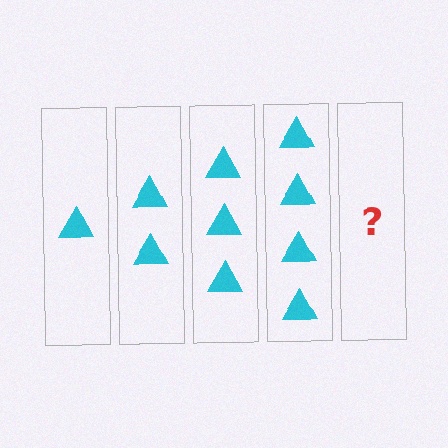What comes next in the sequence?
The next element should be 5 triangles.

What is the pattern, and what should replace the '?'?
The pattern is that each step adds one more triangle. The '?' should be 5 triangles.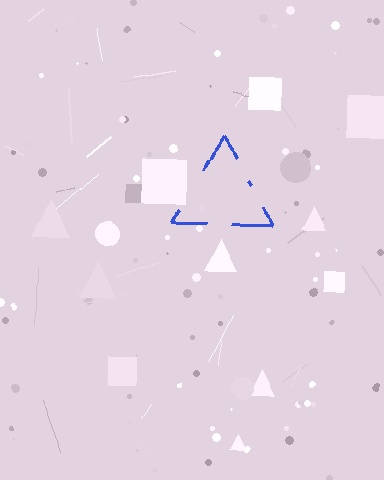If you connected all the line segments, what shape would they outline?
They would outline a triangle.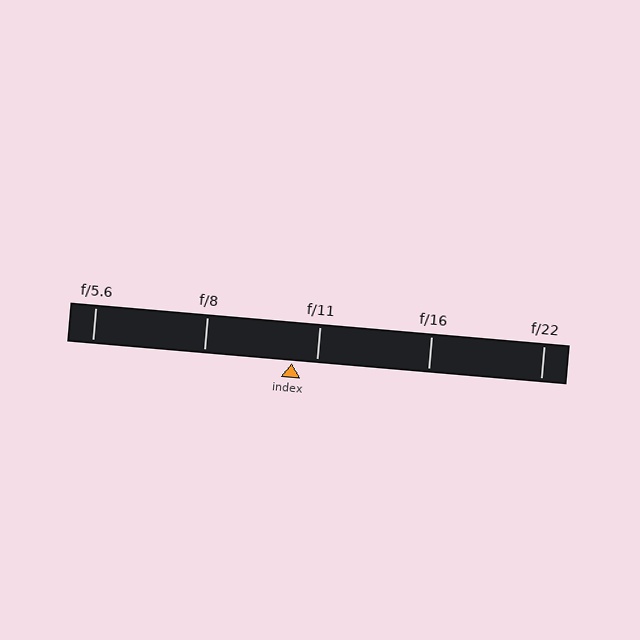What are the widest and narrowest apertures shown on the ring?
The widest aperture shown is f/5.6 and the narrowest is f/22.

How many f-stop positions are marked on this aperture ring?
There are 5 f-stop positions marked.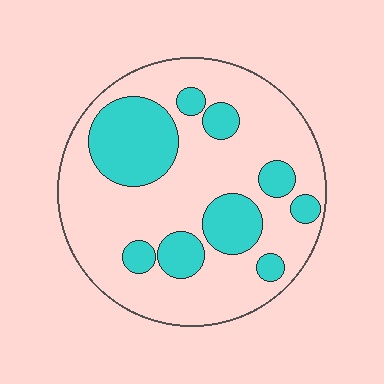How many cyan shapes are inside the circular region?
9.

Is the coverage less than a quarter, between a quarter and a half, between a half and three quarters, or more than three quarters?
Between a quarter and a half.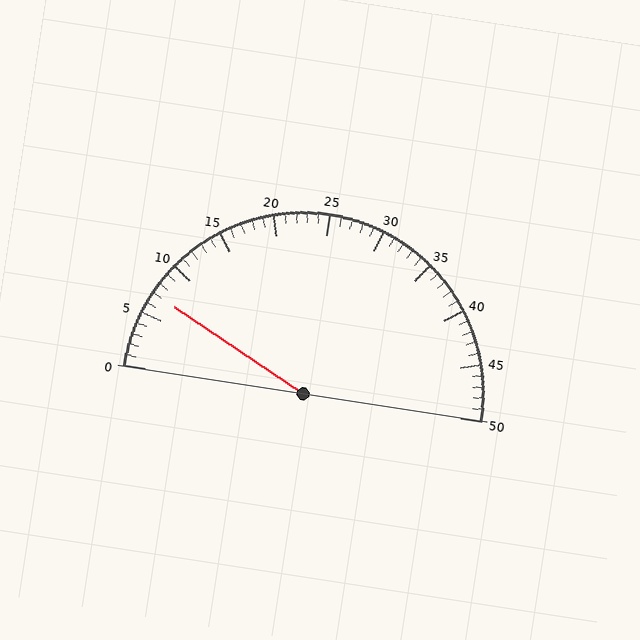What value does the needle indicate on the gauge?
The needle indicates approximately 7.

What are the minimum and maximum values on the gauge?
The gauge ranges from 0 to 50.